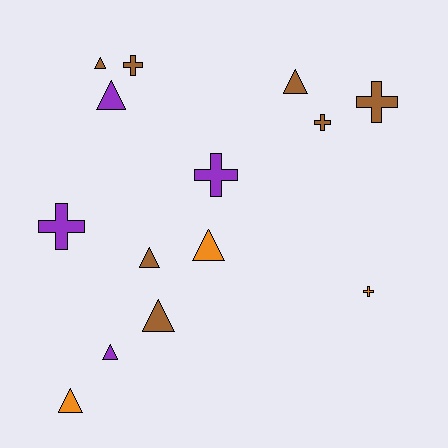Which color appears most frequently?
Brown, with 7 objects.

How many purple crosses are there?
There are 2 purple crosses.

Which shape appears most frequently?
Triangle, with 8 objects.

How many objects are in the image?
There are 14 objects.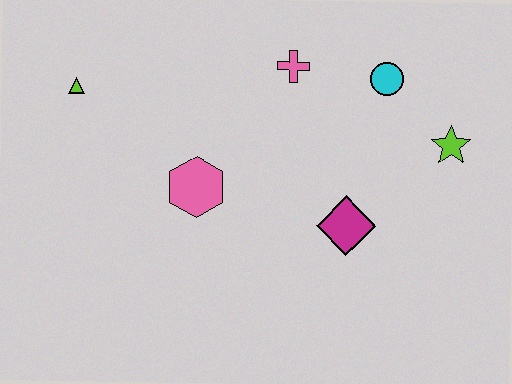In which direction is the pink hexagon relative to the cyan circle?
The pink hexagon is to the left of the cyan circle.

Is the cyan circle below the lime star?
No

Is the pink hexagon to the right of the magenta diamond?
No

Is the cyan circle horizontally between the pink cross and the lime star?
Yes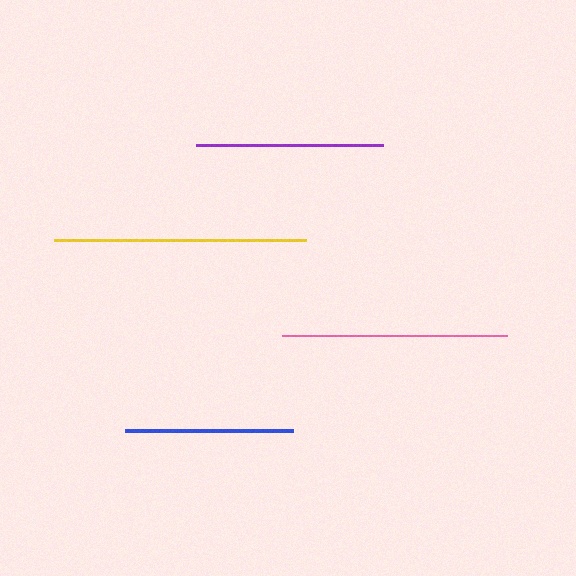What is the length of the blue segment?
The blue segment is approximately 168 pixels long.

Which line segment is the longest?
The yellow line is the longest at approximately 252 pixels.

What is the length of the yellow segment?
The yellow segment is approximately 252 pixels long.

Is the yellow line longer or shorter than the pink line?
The yellow line is longer than the pink line.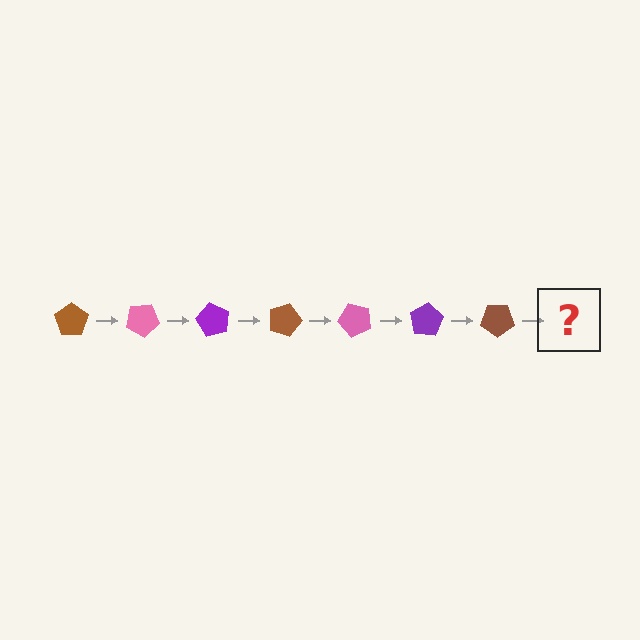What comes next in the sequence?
The next element should be a pink pentagon, rotated 210 degrees from the start.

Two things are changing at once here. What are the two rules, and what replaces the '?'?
The two rules are that it rotates 30 degrees each step and the color cycles through brown, pink, and purple. The '?' should be a pink pentagon, rotated 210 degrees from the start.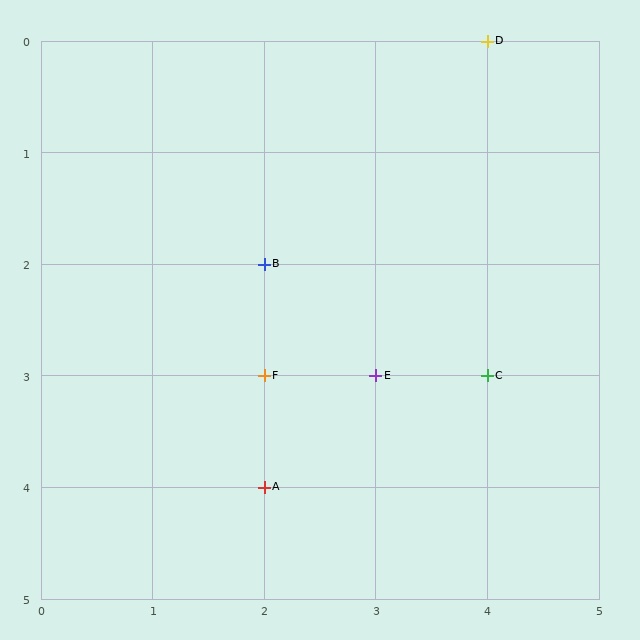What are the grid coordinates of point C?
Point C is at grid coordinates (4, 3).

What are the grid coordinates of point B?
Point B is at grid coordinates (2, 2).